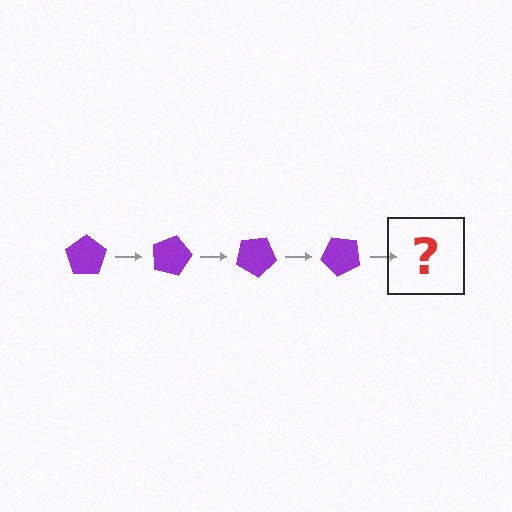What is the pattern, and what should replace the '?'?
The pattern is that the pentagon rotates 15 degrees each step. The '?' should be a purple pentagon rotated 60 degrees.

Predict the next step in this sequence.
The next step is a purple pentagon rotated 60 degrees.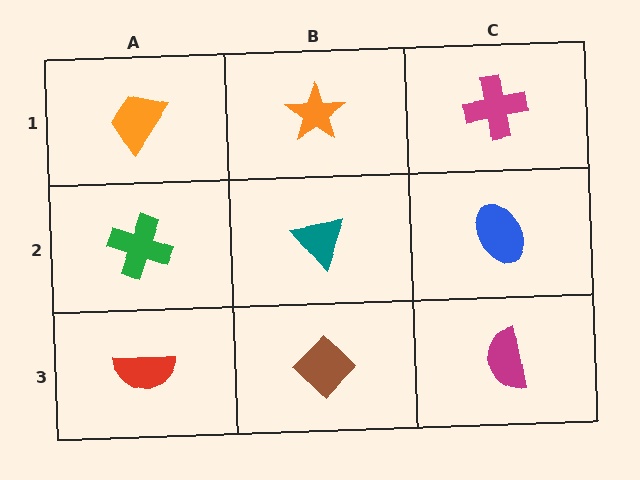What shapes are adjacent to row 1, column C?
A blue ellipse (row 2, column C), an orange star (row 1, column B).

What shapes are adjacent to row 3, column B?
A teal triangle (row 2, column B), a red semicircle (row 3, column A), a magenta semicircle (row 3, column C).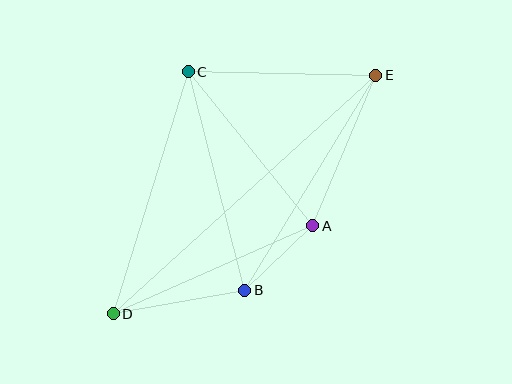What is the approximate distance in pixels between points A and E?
The distance between A and E is approximately 163 pixels.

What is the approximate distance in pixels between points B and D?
The distance between B and D is approximately 133 pixels.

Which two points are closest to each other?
Points A and B are closest to each other.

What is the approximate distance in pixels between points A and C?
The distance between A and C is approximately 198 pixels.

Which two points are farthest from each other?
Points D and E are farthest from each other.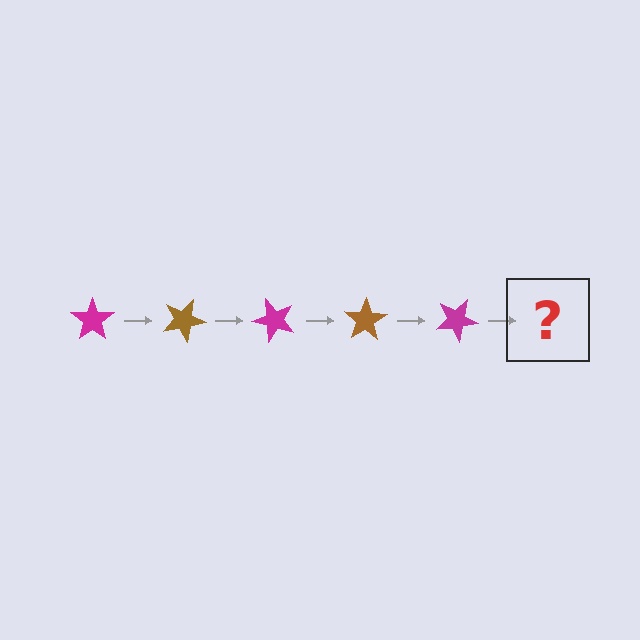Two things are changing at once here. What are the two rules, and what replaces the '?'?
The two rules are that it rotates 25 degrees each step and the color cycles through magenta and brown. The '?' should be a brown star, rotated 125 degrees from the start.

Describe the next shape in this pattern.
It should be a brown star, rotated 125 degrees from the start.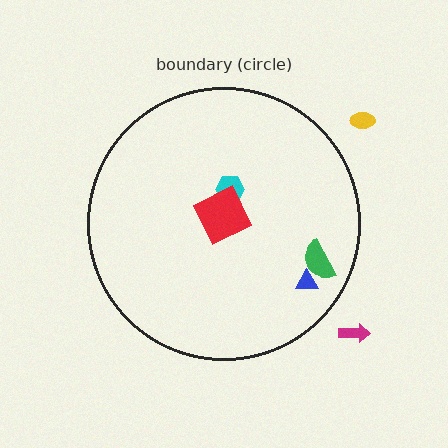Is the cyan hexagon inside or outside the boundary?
Inside.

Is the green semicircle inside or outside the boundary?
Inside.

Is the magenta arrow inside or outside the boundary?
Outside.